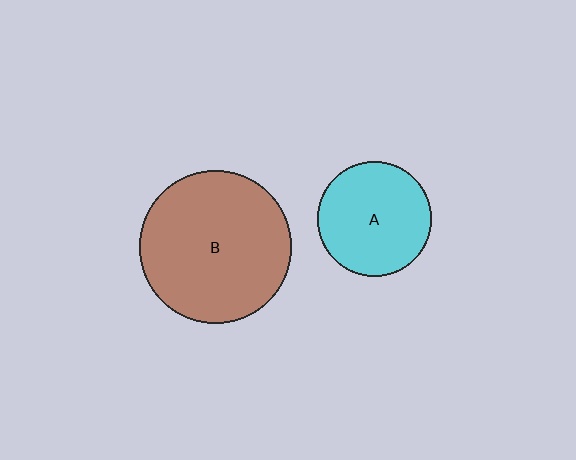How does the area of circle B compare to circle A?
Approximately 1.8 times.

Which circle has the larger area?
Circle B (brown).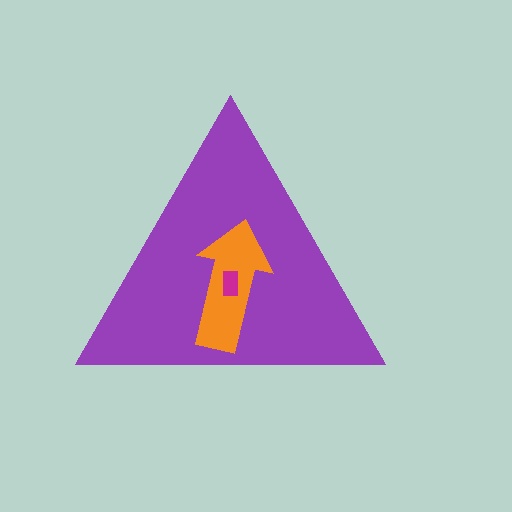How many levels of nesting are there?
3.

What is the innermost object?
The magenta rectangle.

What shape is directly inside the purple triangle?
The orange arrow.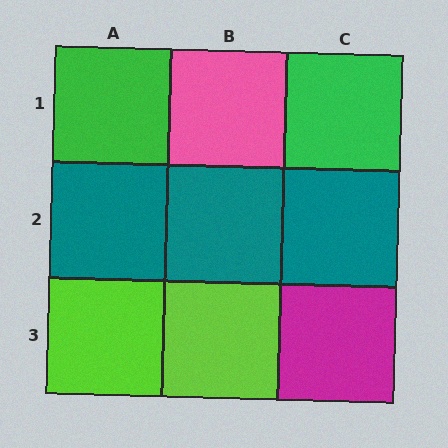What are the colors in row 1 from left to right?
Green, pink, green.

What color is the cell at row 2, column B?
Teal.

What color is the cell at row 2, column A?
Teal.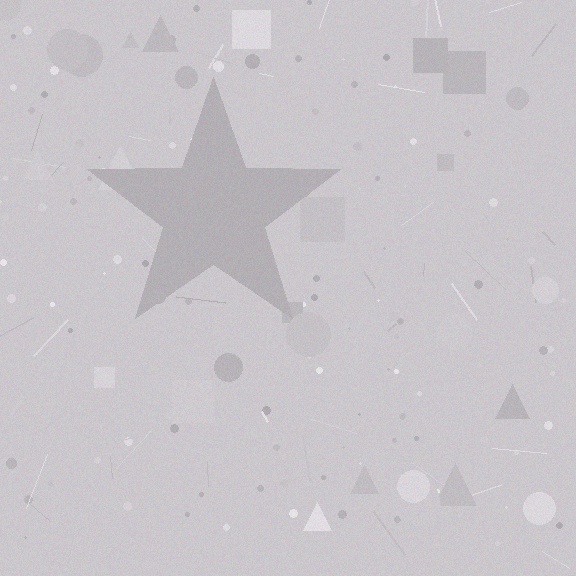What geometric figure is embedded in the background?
A star is embedded in the background.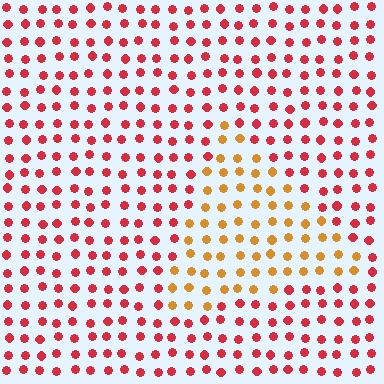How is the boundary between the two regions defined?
The boundary is defined purely by a slight shift in hue (about 42 degrees). Spacing, size, and orientation are identical on both sides.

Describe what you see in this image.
The image is filled with small red elements in a uniform arrangement. A triangle-shaped region is visible where the elements are tinted to a slightly different hue, forming a subtle color boundary.